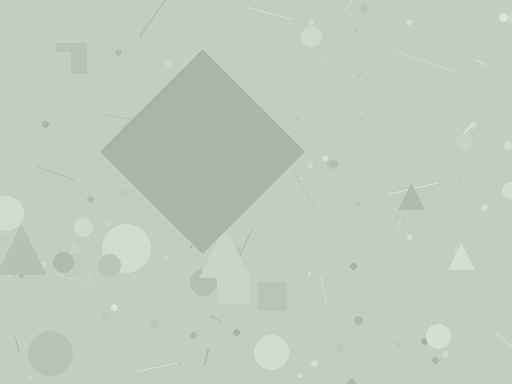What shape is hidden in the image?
A diamond is hidden in the image.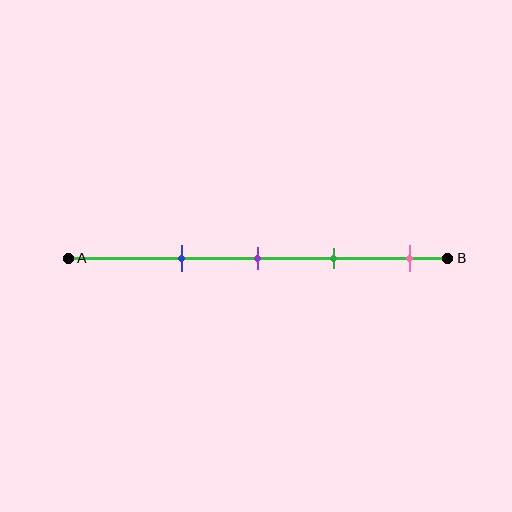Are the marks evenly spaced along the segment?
Yes, the marks are approximately evenly spaced.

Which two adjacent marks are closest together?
The purple and green marks are the closest adjacent pair.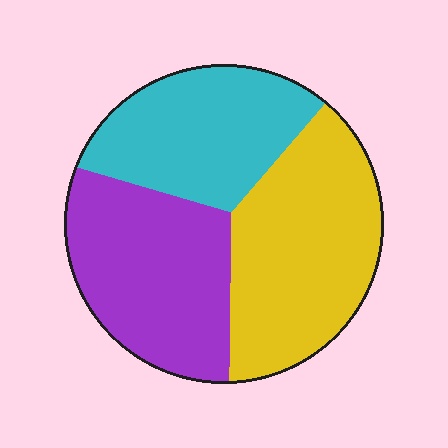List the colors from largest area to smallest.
From largest to smallest: yellow, purple, cyan.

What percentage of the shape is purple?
Purple covers about 35% of the shape.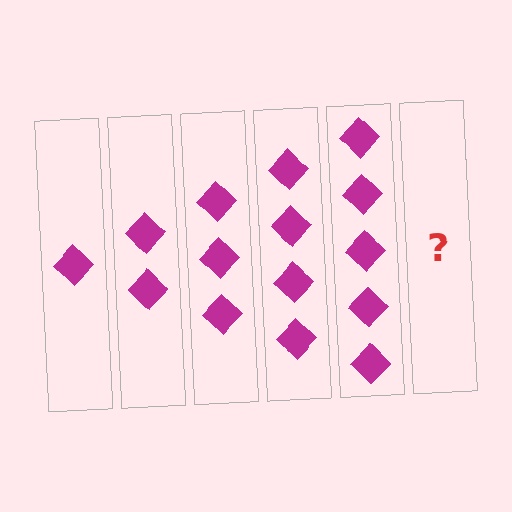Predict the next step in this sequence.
The next step is 6 diamonds.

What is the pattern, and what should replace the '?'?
The pattern is that each step adds one more diamond. The '?' should be 6 diamonds.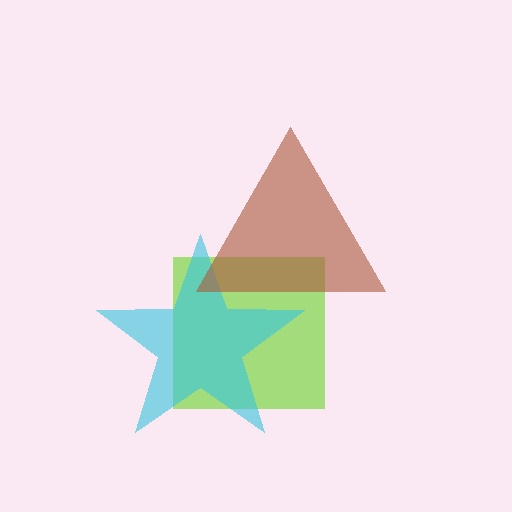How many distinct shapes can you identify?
There are 3 distinct shapes: a lime square, a cyan star, a brown triangle.